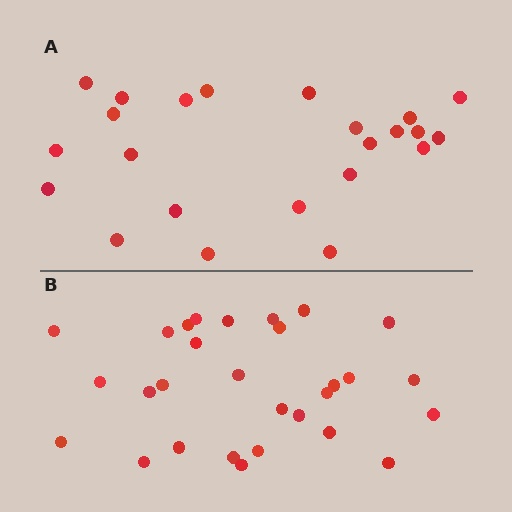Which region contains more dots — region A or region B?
Region B (the bottom region) has more dots.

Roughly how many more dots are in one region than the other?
Region B has about 6 more dots than region A.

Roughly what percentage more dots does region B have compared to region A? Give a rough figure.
About 25% more.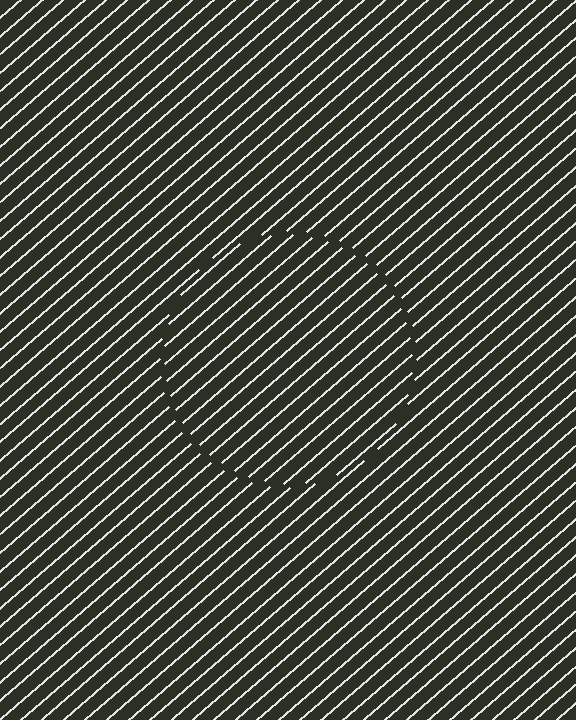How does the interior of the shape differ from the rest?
The interior of the shape contains the same grating, shifted by half a period — the contour is defined by the phase discontinuity where line-ends from the inner and outer gratings abut.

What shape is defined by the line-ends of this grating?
An illusory circle. The interior of the shape contains the same grating, shifted by half a period — the contour is defined by the phase discontinuity where line-ends from the inner and outer gratings abut.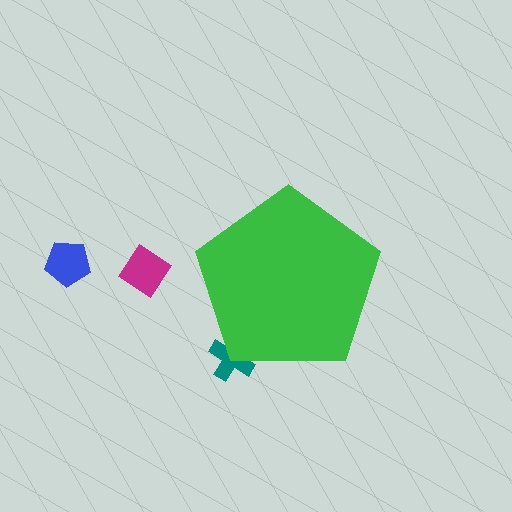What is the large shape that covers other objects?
A green pentagon.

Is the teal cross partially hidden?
Yes, the teal cross is partially hidden behind the green pentagon.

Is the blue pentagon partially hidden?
No, the blue pentagon is fully visible.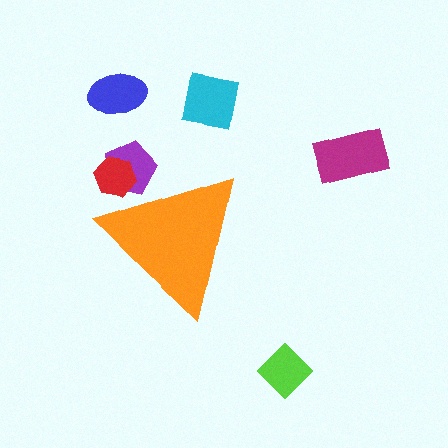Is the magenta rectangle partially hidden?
No, the magenta rectangle is fully visible.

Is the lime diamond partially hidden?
No, the lime diamond is fully visible.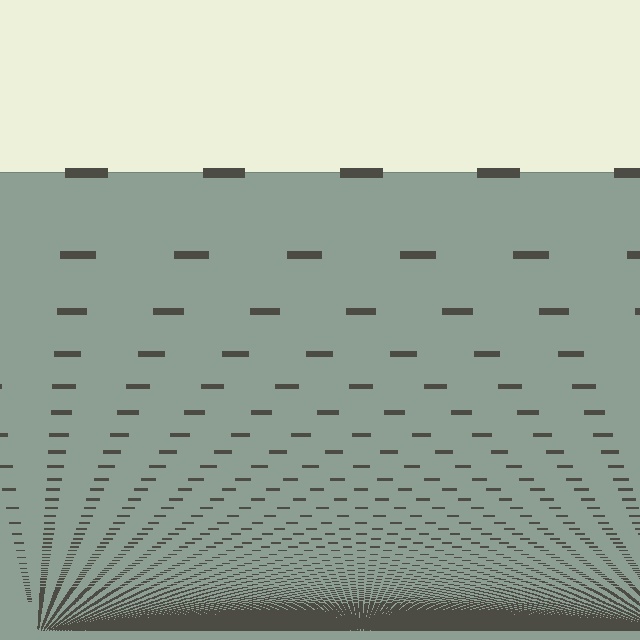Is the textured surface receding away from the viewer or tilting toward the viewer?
The surface appears to tilt toward the viewer. Texture elements get larger and sparser toward the top.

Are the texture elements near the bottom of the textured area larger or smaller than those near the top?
Smaller. The gradient is inverted — elements near the bottom are smaller and denser.